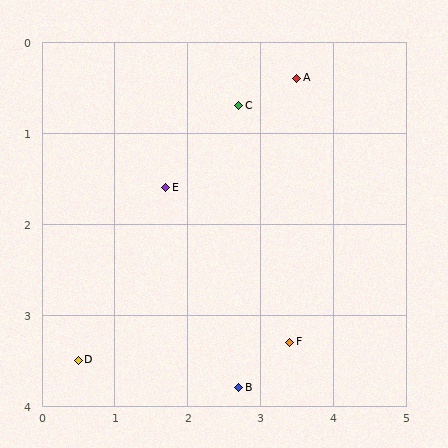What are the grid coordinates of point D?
Point D is at approximately (0.5, 3.5).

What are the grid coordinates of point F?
Point F is at approximately (3.4, 3.3).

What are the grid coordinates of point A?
Point A is at approximately (3.5, 0.4).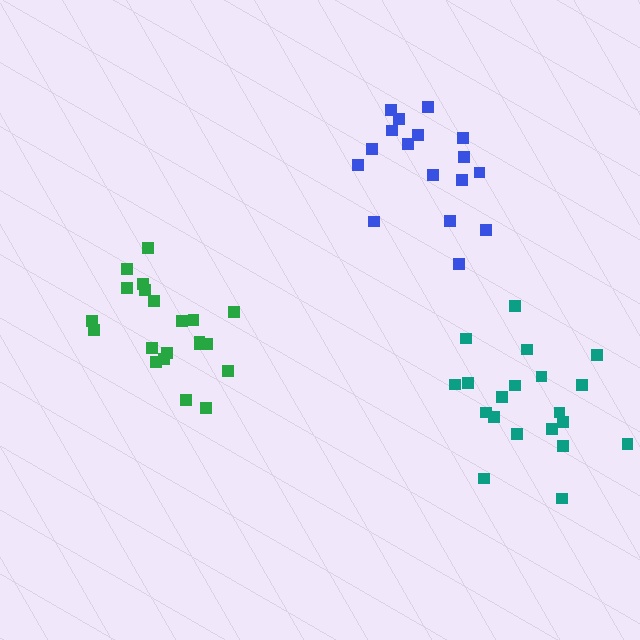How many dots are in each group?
Group 1: 21 dots, Group 2: 20 dots, Group 3: 17 dots (58 total).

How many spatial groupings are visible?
There are 3 spatial groupings.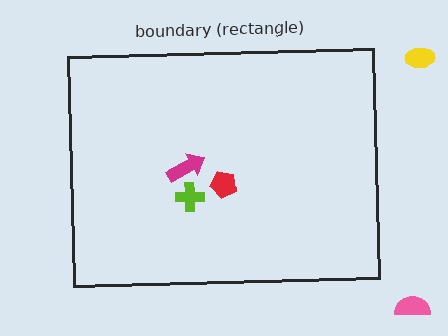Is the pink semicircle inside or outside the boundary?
Outside.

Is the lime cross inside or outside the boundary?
Inside.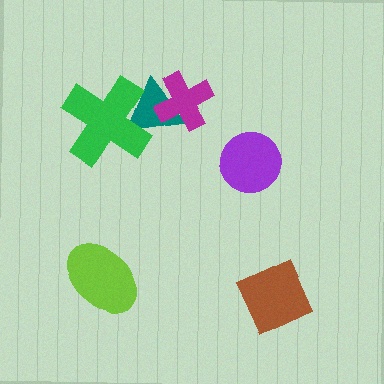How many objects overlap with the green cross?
1 object overlaps with the green cross.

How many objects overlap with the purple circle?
0 objects overlap with the purple circle.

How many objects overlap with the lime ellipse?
0 objects overlap with the lime ellipse.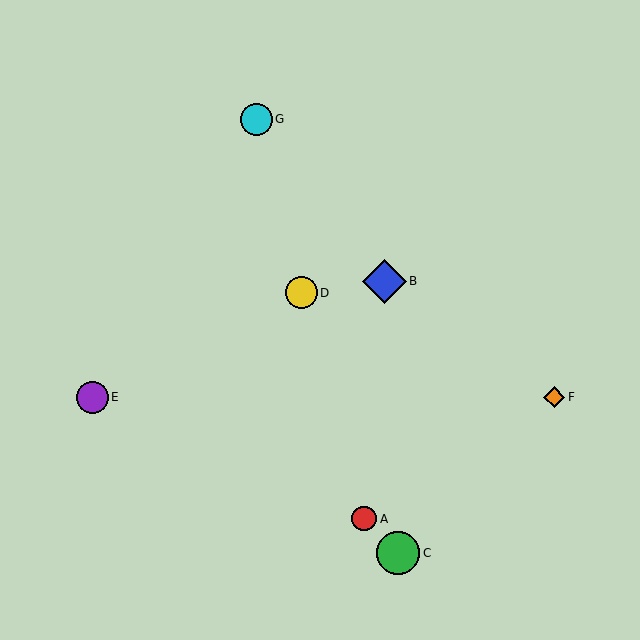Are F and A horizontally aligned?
No, F is at y≈397 and A is at y≈519.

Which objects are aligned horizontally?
Objects E, F are aligned horizontally.